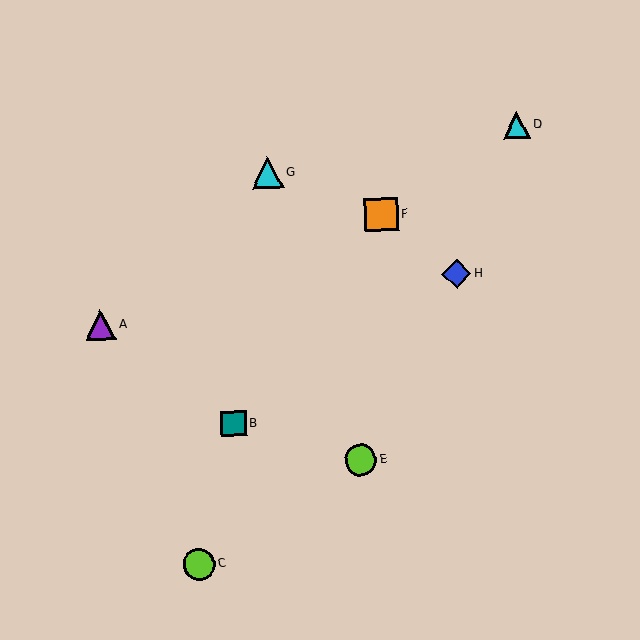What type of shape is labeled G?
Shape G is a cyan triangle.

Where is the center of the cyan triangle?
The center of the cyan triangle is at (517, 125).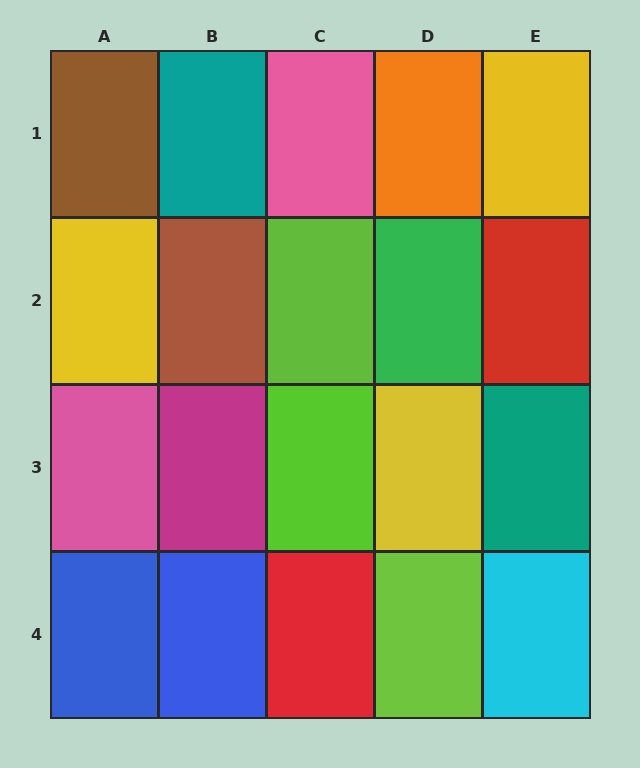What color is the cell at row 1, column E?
Yellow.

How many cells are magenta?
1 cell is magenta.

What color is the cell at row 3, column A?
Pink.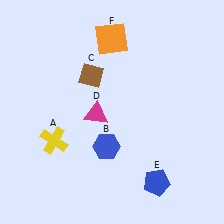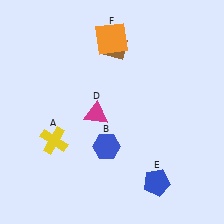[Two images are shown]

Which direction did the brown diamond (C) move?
The brown diamond (C) moved up.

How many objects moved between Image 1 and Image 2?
1 object moved between the two images.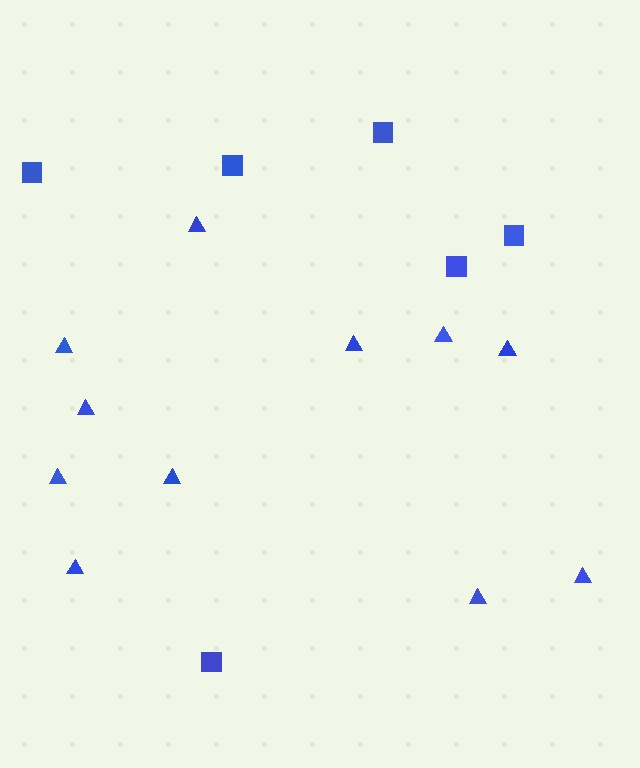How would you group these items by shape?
There are 2 groups: one group of squares (6) and one group of triangles (11).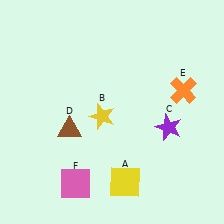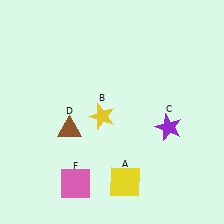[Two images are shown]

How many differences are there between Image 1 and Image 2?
There is 1 difference between the two images.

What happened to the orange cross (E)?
The orange cross (E) was removed in Image 2. It was in the top-right area of Image 1.